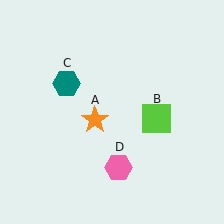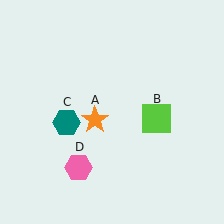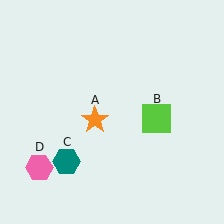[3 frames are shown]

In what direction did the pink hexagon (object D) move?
The pink hexagon (object D) moved left.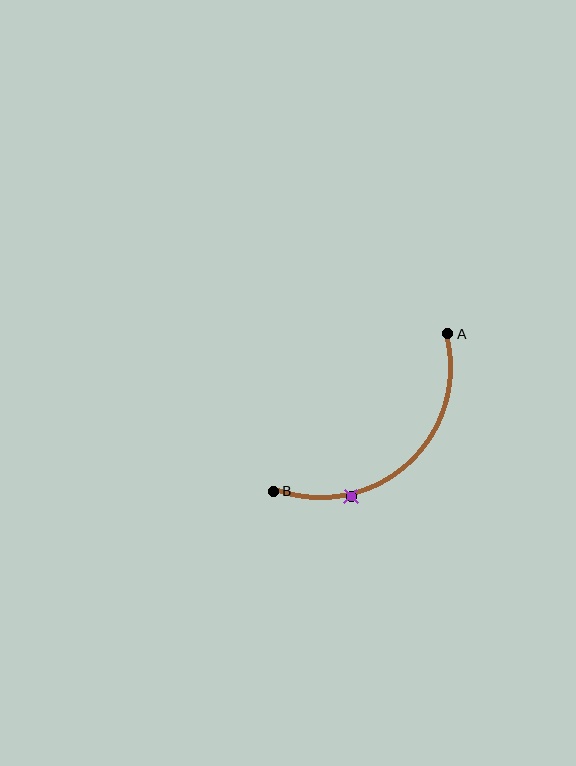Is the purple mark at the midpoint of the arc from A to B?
No. The purple mark lies on the arc but is closer to endpoint B. The arc midpoint would be at the point on the curve equidistant along the arc from both A and B.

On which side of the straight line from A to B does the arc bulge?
The arc bulges below and to the right of the straight line connecting A and B.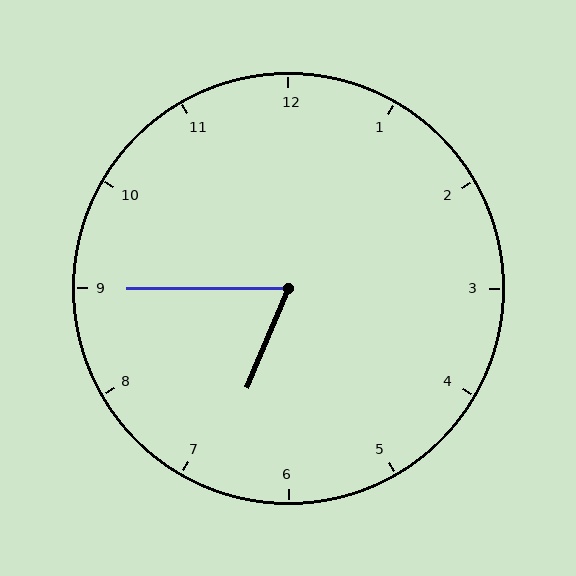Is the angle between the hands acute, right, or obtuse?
It is acute.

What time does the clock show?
6:45.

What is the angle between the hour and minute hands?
Approximately 68 degrees.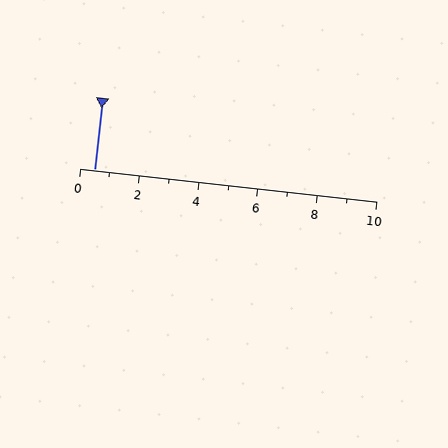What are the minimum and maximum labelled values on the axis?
The axis runs from 0 to 10.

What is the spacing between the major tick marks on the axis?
The major ticks are spaced 2 apart.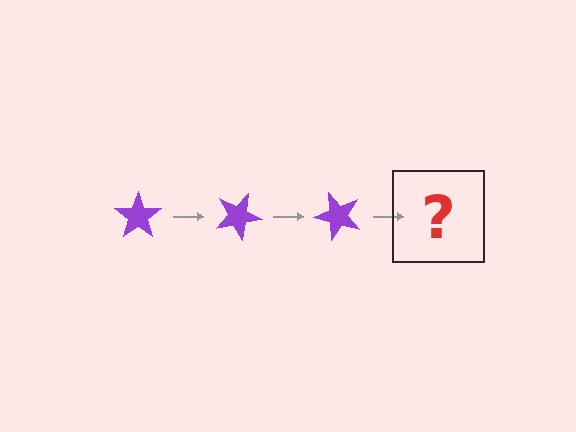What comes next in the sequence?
The next element should be a purple star rotated 75 degrees.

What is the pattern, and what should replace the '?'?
The pattern is that the star rotates 25 degrees each step. The '?' should be a purple star rotated 75 degrees.